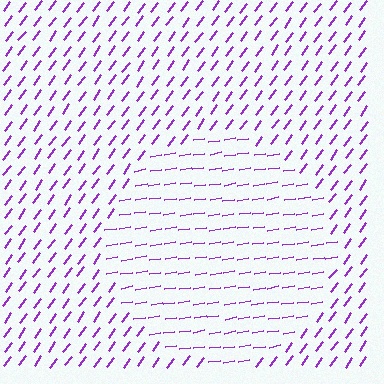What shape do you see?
I see a circle.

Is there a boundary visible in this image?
Yes, there is a texture boundary formed by a change in line orientation.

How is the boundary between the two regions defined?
The boundary is defined purely by a change in line orientation (approximately 45 degrees difference). All lines are the same color and thickness.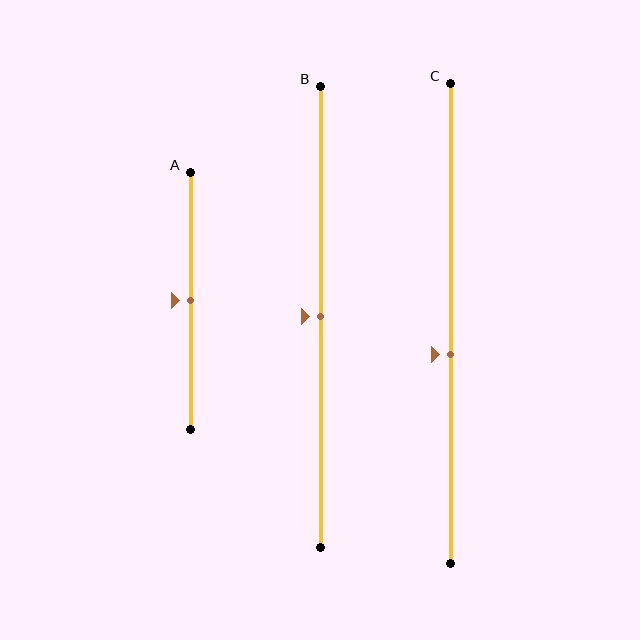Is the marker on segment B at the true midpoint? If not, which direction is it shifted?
Yes, the marker on segment B is at the true midpoint.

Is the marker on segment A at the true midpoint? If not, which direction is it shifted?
Yes, the marker on segment A is at the true midpoint.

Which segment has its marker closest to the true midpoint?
Segment A has its marker closest to the true midpoint.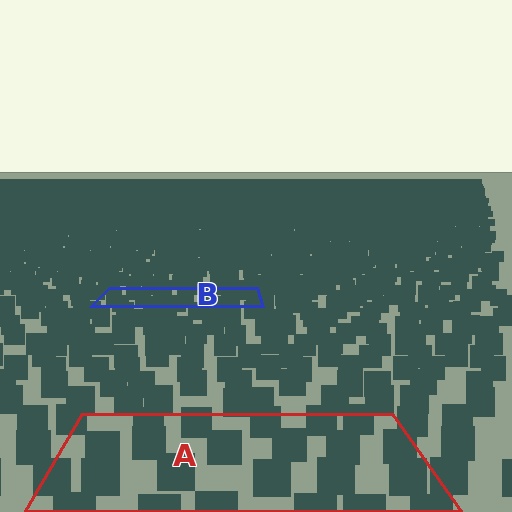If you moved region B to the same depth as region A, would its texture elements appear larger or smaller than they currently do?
They would appear larger. At a closer depth, the same texture elements are projected at a bigger on-screen size.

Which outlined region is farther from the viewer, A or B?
Region B is farther from the viewer — the texture elements inside it appear smaller and more densely packed.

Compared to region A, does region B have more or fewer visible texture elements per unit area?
Region B has more texture elements per unit area — they are packed more densely because it is farther away.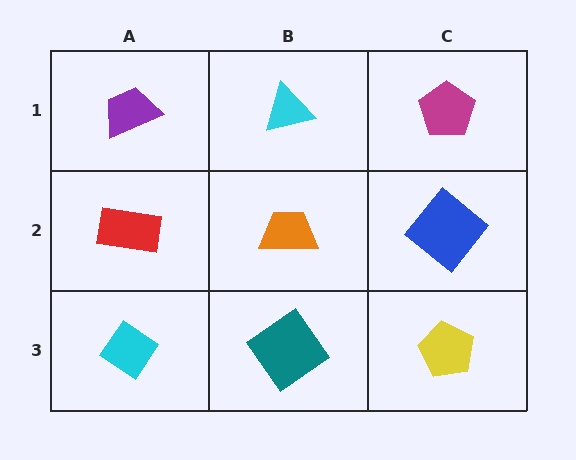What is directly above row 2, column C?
A magenta pentagon.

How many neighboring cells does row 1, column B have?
3.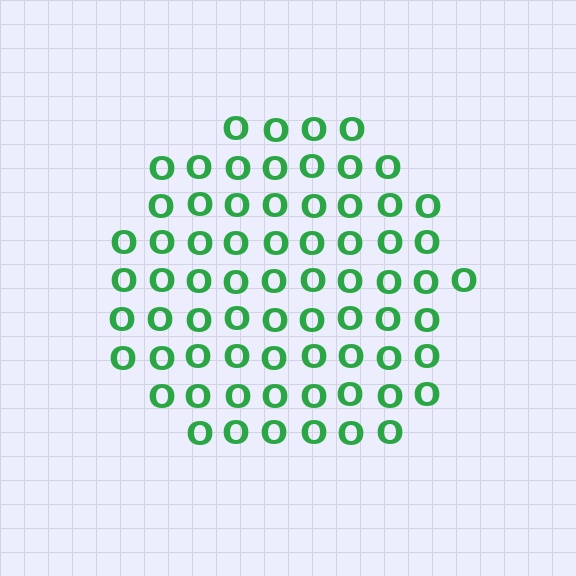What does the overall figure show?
The overall figure shows a circle.